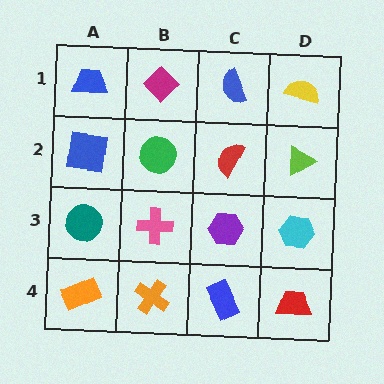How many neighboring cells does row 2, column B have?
4.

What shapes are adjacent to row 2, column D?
A yellow semicircle (row 1, column D), a cyan hexagon (row 3, column D), a red semicircle (row 2, column C).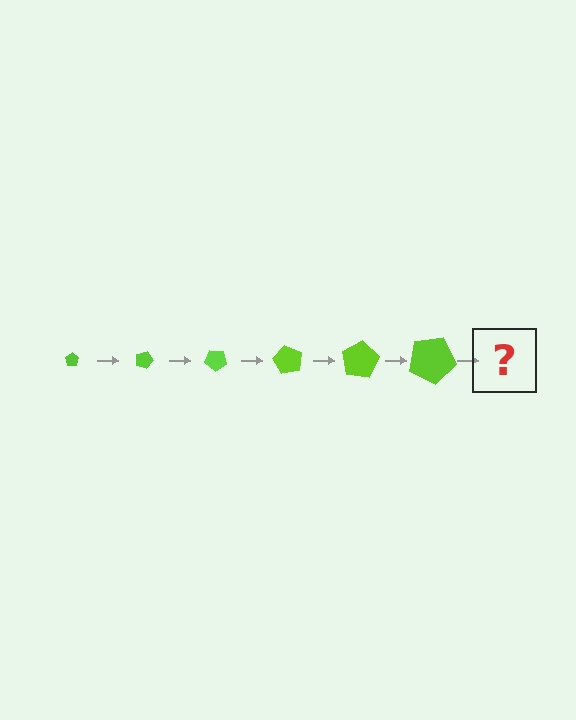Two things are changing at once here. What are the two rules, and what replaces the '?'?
The two rules are that the pentagon grows larger each step and it rotates 20 degrees each step. The '?' should be a pentagon, larger than the previous one and rotated 120 degrees from the start.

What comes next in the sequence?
The next element should be a pentagon, larger than the previous one and rotated 120 degrees from the start.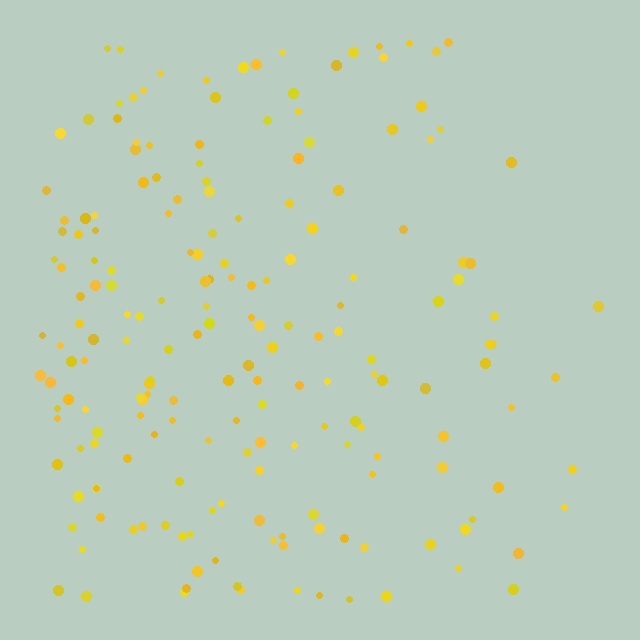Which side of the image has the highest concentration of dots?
The left.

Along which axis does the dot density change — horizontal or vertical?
Horizontal.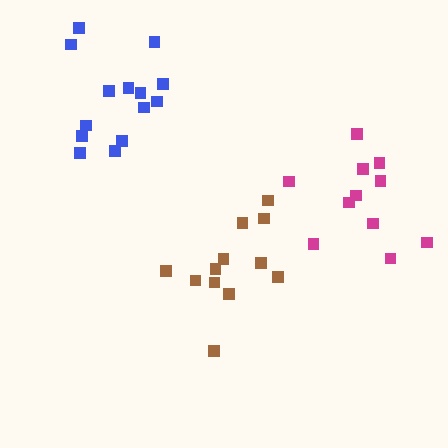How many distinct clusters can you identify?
There are 3 distinct clusters.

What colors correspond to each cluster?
The clusters are colored: brown, magenta, blue.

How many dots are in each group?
Group 1: 12 dots, Group 2: 11 dots, Group 3: 14 dots (37 total).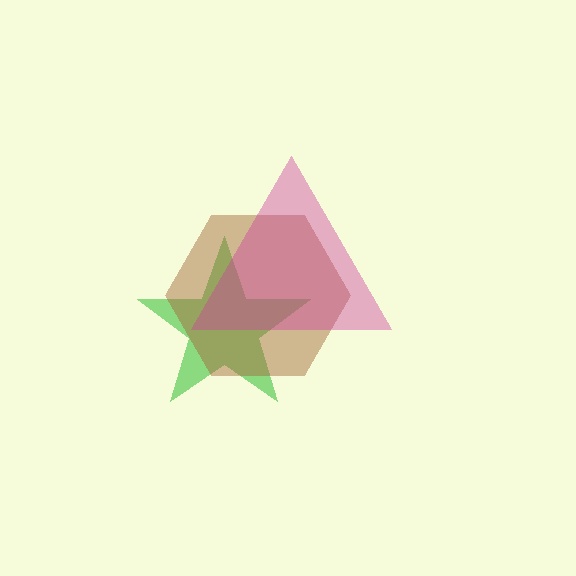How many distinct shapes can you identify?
There are 3 distinct shapes: a green star, a brown hexagon, a magenta triangle.